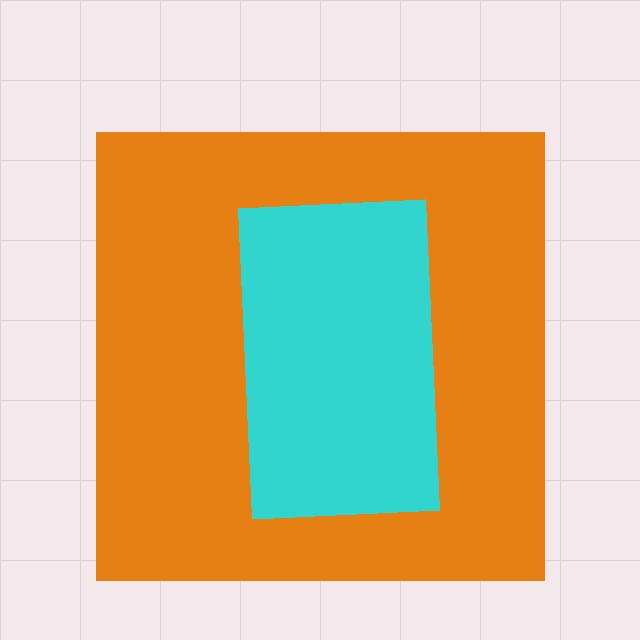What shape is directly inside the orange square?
The cyan rectangle.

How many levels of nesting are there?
2.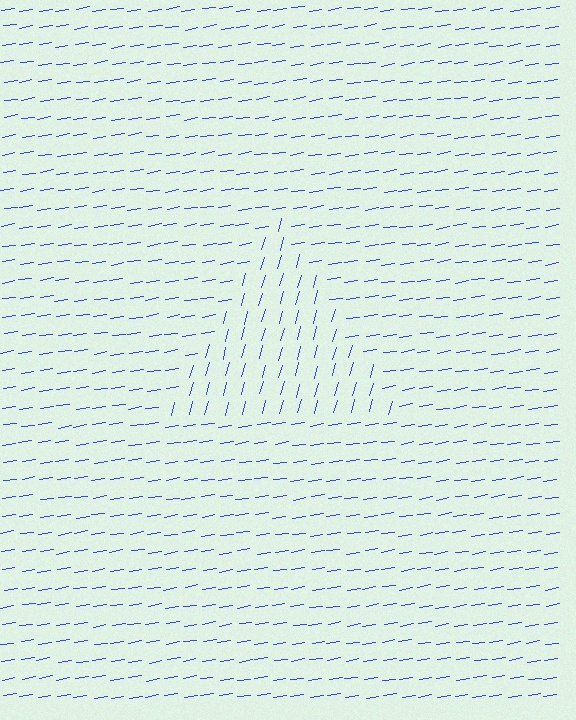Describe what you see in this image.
The image is filled with small blue line segments. A triangle region in the image has lines oriented differently from the surrounding lines, creating a visible texture boundary.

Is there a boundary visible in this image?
Yes, there is a texture boundary formed by a change in line orientation.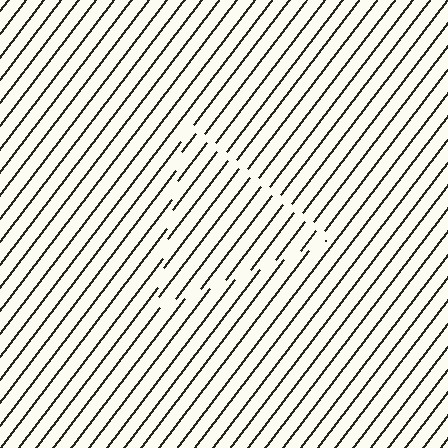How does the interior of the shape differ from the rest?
The interior of the shape contains the same grating, shifted by half a period — the contour is defined by the phase discontinuity where line-ends from the inner and outer gratings abut.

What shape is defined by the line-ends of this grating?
An illusory triangle. The interior of the shape contains the same grating, shifted by half a period — the contour is defined by the phase discontinuity where line-ends from the inner and outer gratings abut.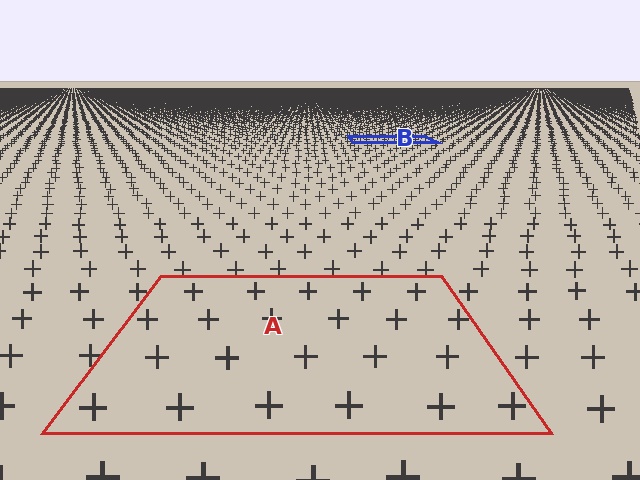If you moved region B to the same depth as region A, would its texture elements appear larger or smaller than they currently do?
They would appear larger. At a closer depth, the same texture elements are projected at a bigger on-screen size.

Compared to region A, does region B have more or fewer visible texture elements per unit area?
Region B has more texture elements per unit area — they are packed more densely because it is farther away.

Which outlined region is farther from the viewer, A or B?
Region B is farther from the viewer — the texture elements inside it appear smaller and more densely packed.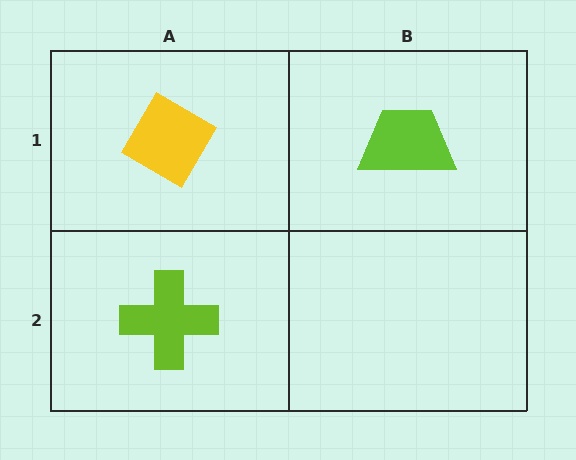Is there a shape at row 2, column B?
No, that cell is empty.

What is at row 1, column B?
A lime trapezoid.